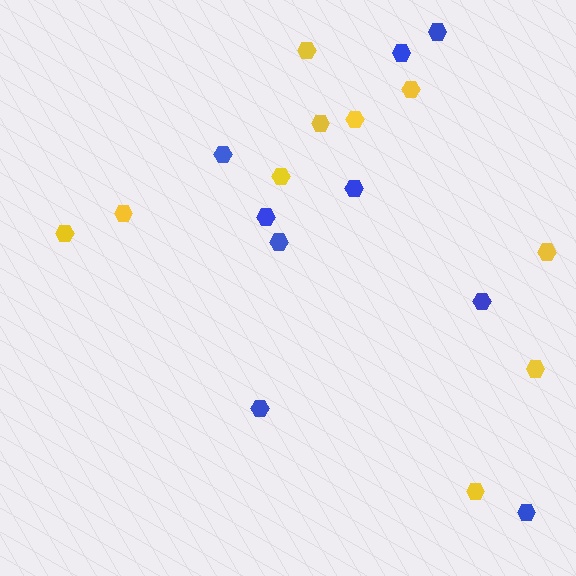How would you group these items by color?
There are 2 groups: one group of yellow hexagons (10) and one group of blue hexagons (9).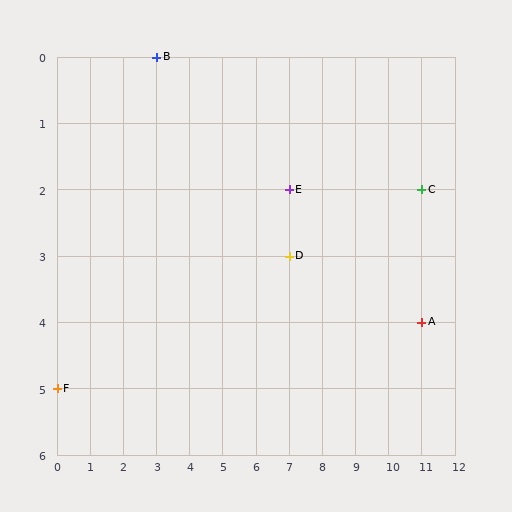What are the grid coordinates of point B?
Point B is at grid coordinates (3, 0).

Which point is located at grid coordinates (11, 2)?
Point C is at (11, 2).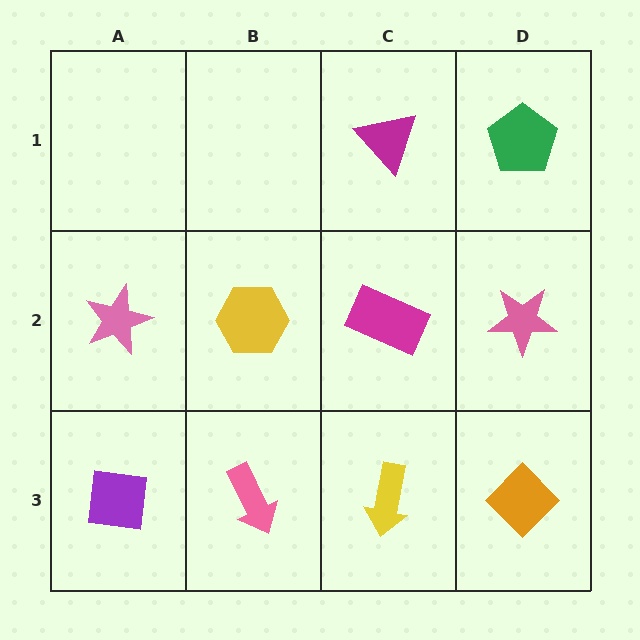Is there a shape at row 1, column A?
No, that cell is empty.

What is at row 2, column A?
A pink star.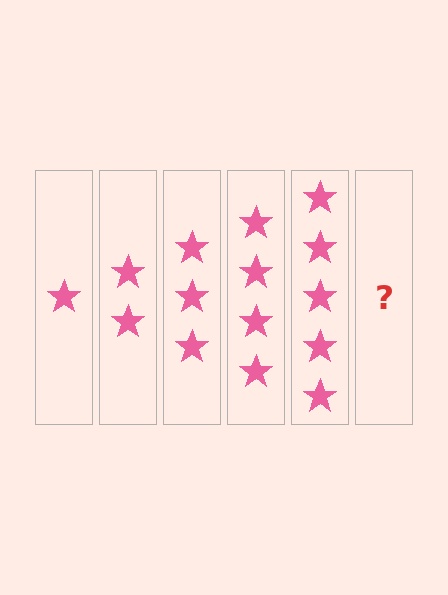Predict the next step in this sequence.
The next step is 6 stars.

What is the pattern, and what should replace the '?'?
The pattern is that each step adds one more star. The '?' should be 6 stars.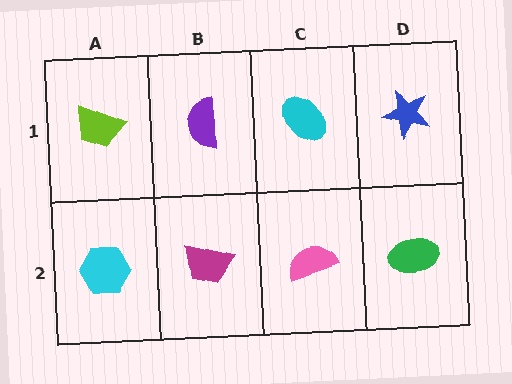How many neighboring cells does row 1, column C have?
3.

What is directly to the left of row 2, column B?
A cyan hexagon.